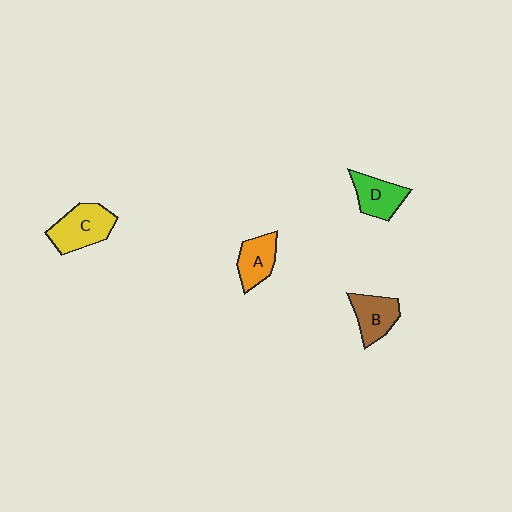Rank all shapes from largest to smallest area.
From largest to smallest: C (yellow), D (green), B (brown), A (orange).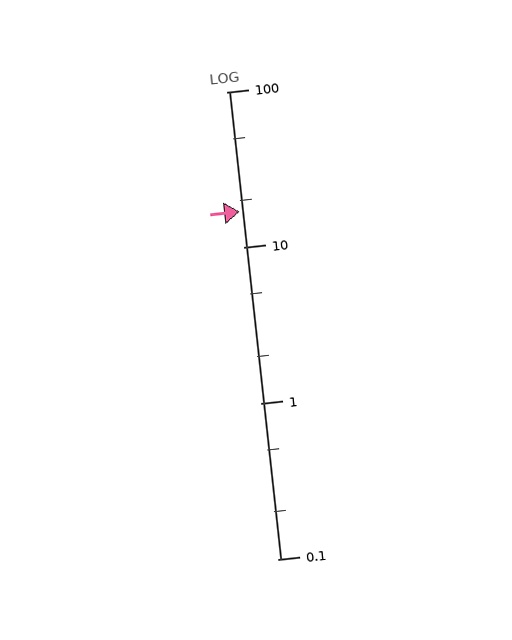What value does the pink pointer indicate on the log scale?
The pointer indicates approximately 17.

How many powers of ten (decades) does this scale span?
The scale spans 3 decades, from 0.1 to 100.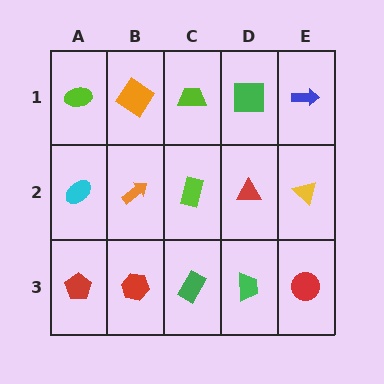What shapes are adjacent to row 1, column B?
An orange arrow (row 2, column B), a lime ellipse (row 1, column A), a lime trapezoid (row 1, column C).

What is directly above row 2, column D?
A green square.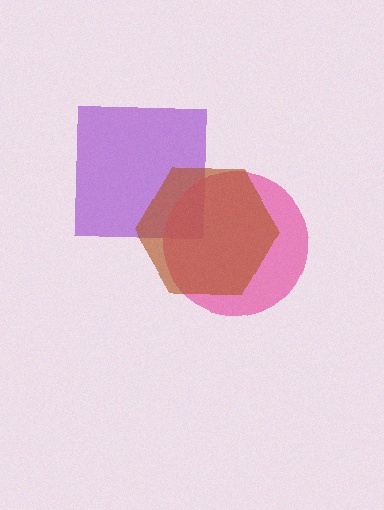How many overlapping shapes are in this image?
There are 3 overlapping shapes in the image.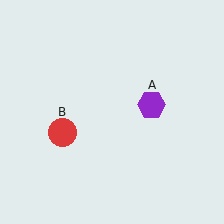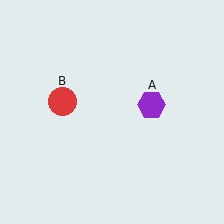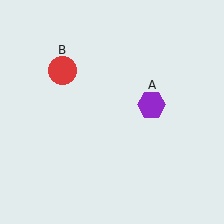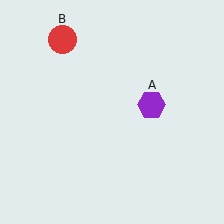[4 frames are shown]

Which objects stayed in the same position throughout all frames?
Purple hexagon (object A) remained stationary.